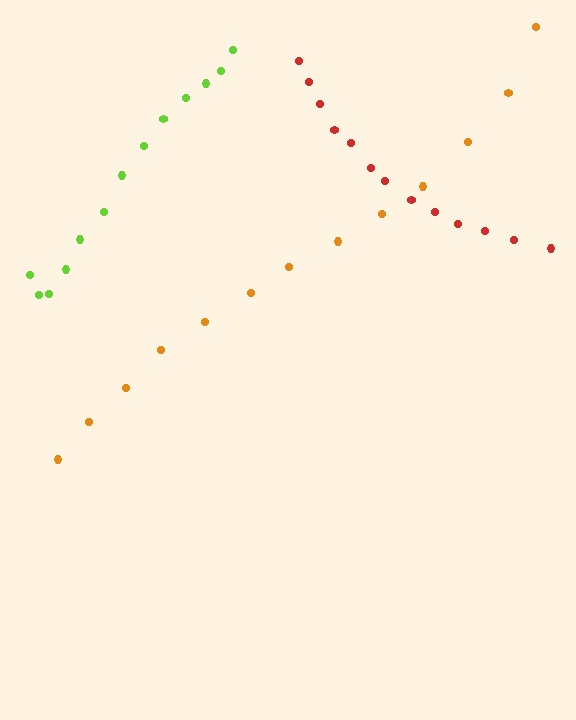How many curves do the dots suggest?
There are 3 distinct paths.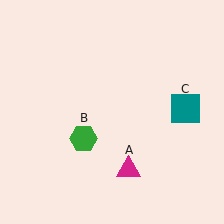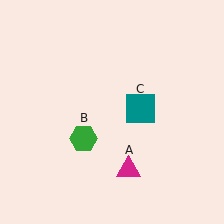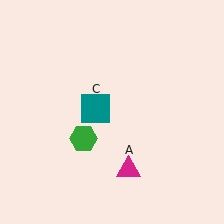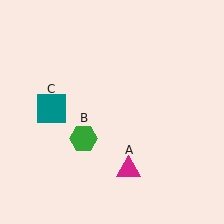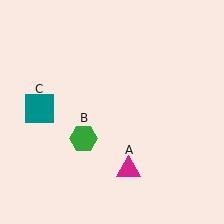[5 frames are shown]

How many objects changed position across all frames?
1 object changed position: teal square (object C).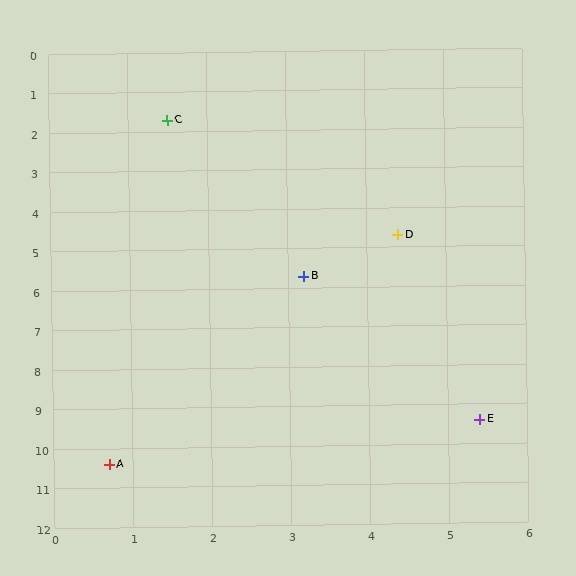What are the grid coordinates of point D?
Point D is at approximately (4.4, 4.7).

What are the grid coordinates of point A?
Point A is at approximately (0.7, 10.4).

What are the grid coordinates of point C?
Point C is at approximately (1.5, 1.7).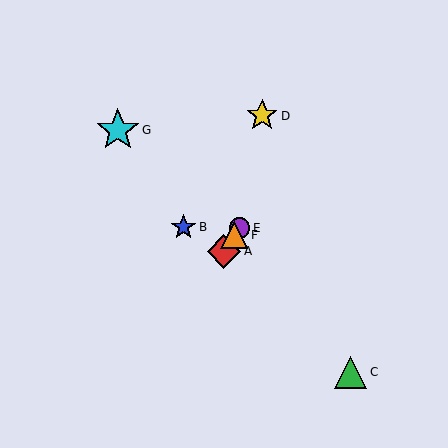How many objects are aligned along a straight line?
3 objects (A, E, F) are aligned along a straight line.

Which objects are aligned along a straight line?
Objects A, E, F are aligned along a straight line.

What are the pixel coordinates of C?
Object C is at (351, 372).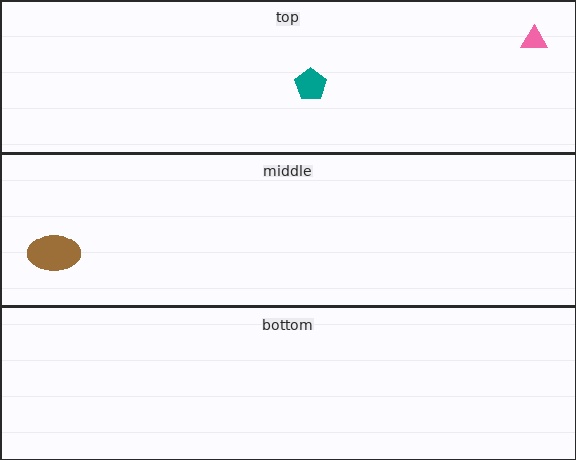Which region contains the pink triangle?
The top region.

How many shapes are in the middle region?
1.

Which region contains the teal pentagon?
The top region.